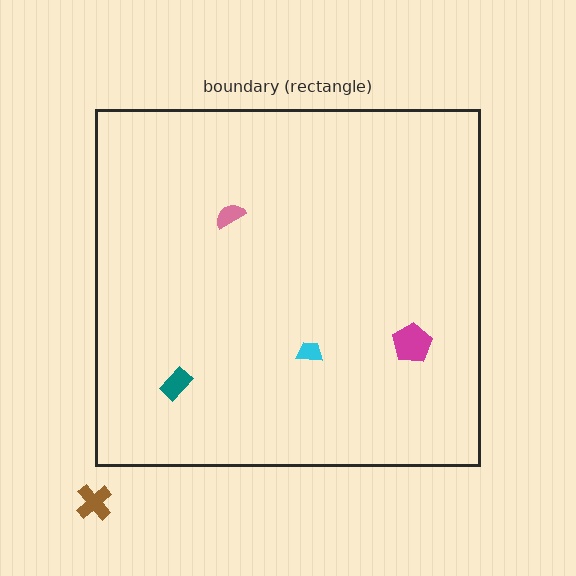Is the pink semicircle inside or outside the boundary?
Inside.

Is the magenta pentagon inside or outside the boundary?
Inside.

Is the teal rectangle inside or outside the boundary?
Inside.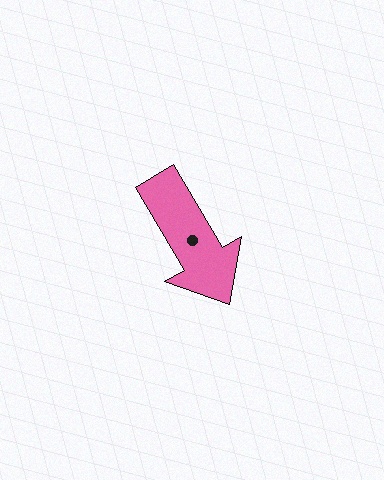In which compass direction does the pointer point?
Southeast.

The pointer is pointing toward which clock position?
Roughly 5 o'clock.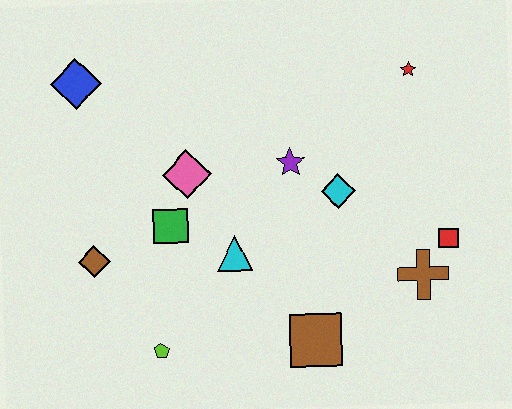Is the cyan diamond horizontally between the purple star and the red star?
Yes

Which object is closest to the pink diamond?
The green square is closest to the pink diamond.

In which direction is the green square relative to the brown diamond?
The green square is to the right of the brown diamond.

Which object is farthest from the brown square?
The blue diamond is farthest from the brown square.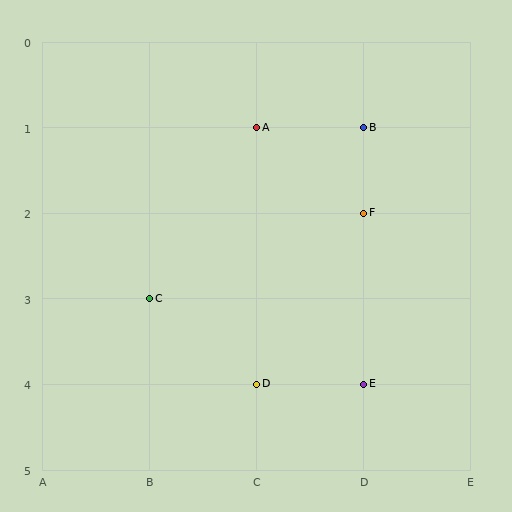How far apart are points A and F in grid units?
Points A and F are 1 column and 1 row apart (about 1.4 grid units diagonally).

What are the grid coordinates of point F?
Point F is at grid coordinates (D, 2).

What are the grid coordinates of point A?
Point A is at grid coordinates (C, 1).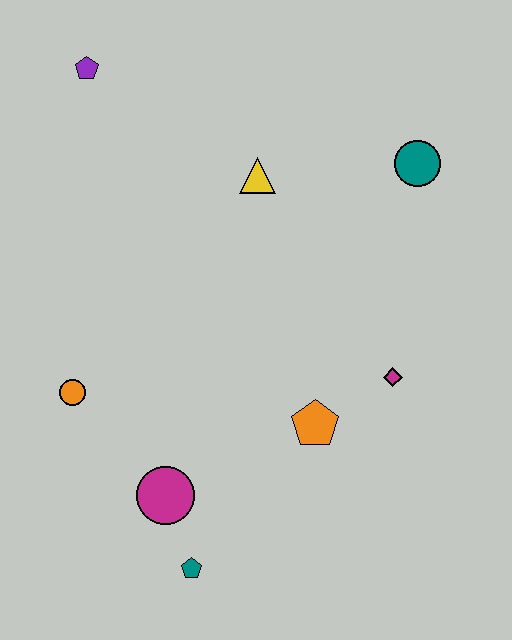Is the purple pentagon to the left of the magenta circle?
Yes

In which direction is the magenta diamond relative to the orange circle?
The magenta diamond is to the right of the orange circle.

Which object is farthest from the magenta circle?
The purple pentagon is farthest from the magenta circle.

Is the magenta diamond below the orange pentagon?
No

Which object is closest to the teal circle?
The yellow triangle is closest to the teal circle.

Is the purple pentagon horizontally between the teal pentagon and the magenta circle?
No